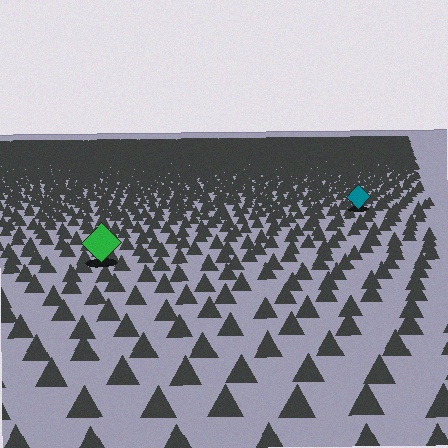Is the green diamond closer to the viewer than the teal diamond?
Yes. The green diamond is closer — you can tell from the texture gradient: the ground texture is coarser near it.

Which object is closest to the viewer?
The green diamond is closest. The texture marks near it are larger and more spread out.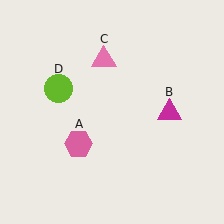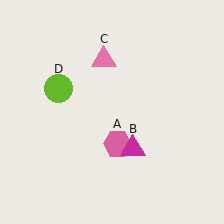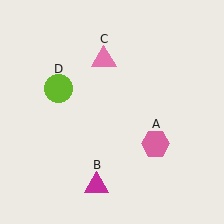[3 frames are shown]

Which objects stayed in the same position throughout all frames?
Pink triangle (object C) and lime circle (object D) remained stationary.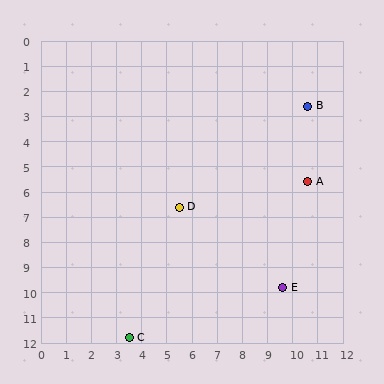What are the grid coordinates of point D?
Point D is at approximately (5.5, 6.6).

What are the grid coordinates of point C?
Point C is at approximately (3.5, 11.8).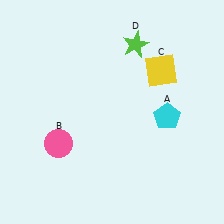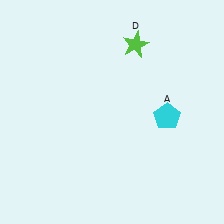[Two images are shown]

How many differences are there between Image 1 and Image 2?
There are 2 differences between the two images.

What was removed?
The yellow square (C), the pink circle (B) were removed in Image 2.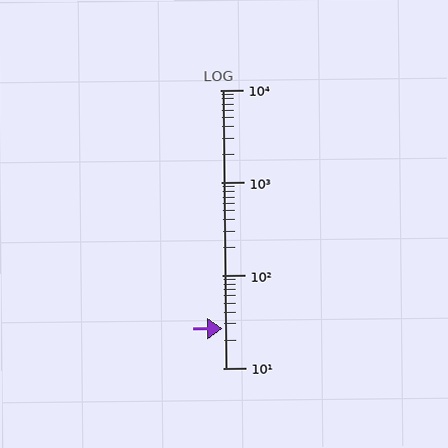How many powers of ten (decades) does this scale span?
The scale spans 3 decades, from 10 to 10000.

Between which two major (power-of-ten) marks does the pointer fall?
The pointer is between 10 and 100.